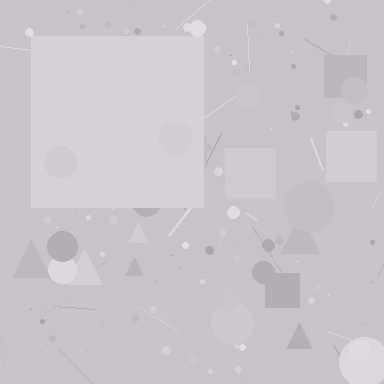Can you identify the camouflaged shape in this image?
The camouflaged shape is a square.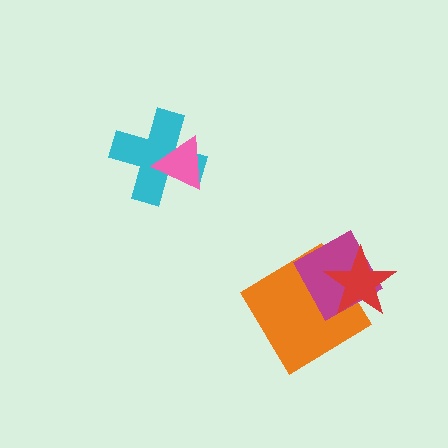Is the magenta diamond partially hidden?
Yes, it is partially covered by another shape.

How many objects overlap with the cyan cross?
1 object overlaps with the cyan cross.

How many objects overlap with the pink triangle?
1 object overlaps with the pink triangle.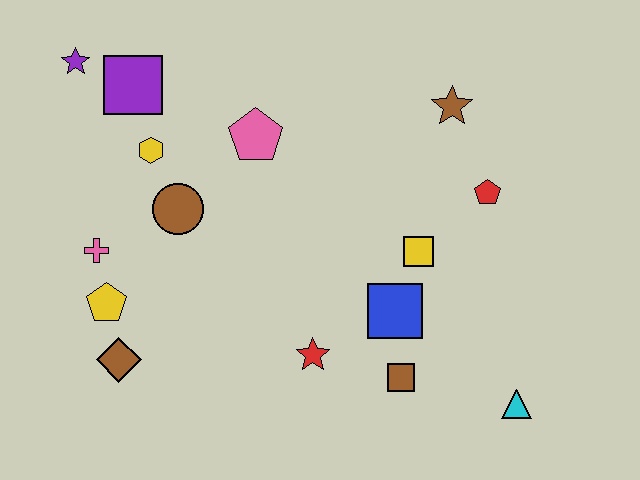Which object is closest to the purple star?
The purple square is closest to the purple star.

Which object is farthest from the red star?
The purple star is farthest from the red star.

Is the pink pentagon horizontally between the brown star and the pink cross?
Yes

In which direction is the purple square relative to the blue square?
The purple square is to the left of the blue square.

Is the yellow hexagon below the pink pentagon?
Yes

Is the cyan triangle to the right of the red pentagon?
Yes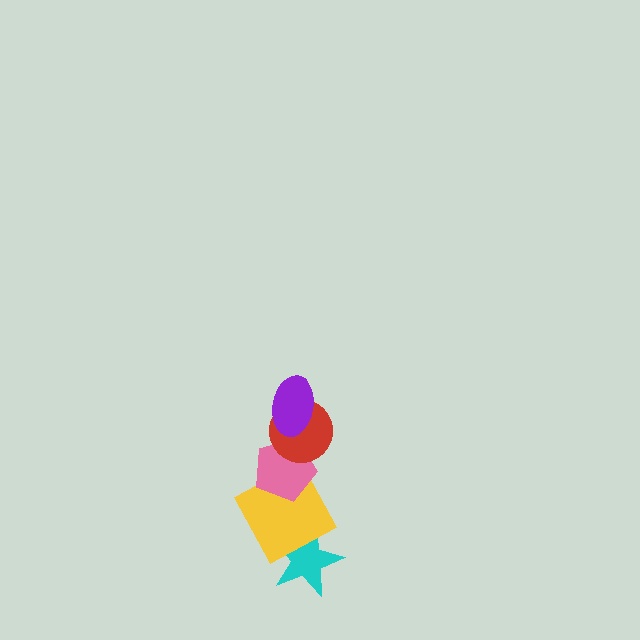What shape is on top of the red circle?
The purple ellipse is on top of the red circle.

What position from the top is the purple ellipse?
The purple ellipse is 1st from the top.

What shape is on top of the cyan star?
The yellow square is on top of the cyan star.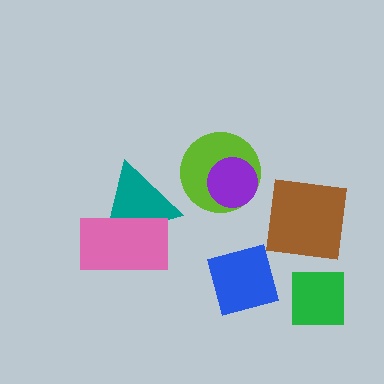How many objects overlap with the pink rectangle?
1 object overlaps with the pink rectangle.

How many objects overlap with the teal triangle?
1 object overlaps with the teal triangle.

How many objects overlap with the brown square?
0 objects overlap with the brown square.